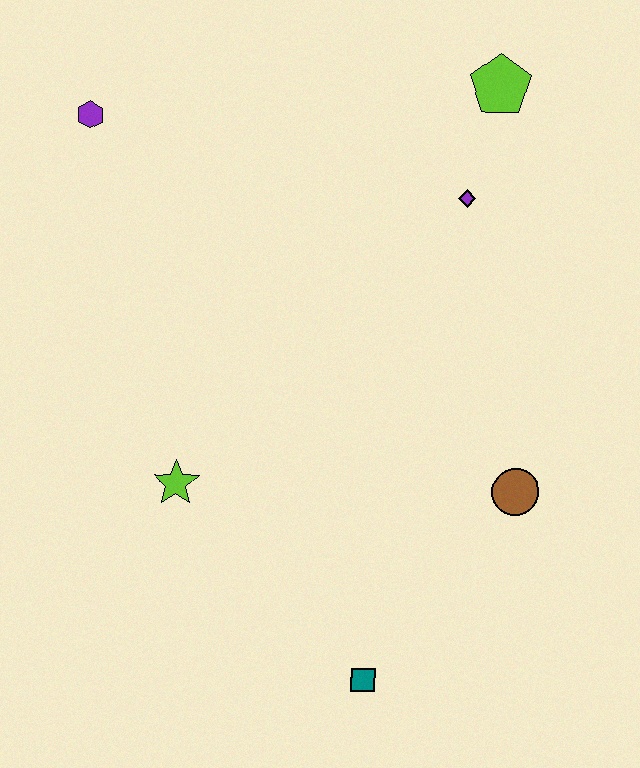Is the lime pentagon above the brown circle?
Yes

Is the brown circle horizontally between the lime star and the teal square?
No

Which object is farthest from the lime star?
The lime pentagon is farthest from the lime star.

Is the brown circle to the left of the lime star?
No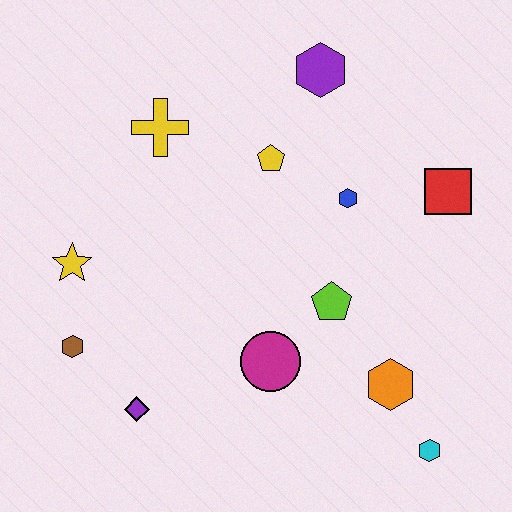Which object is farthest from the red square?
The brown hexagon is farthest from the red square.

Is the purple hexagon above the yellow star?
Yes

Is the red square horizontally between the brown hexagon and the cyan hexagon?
No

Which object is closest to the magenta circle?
The lime pentagon is closest to the magenta circle.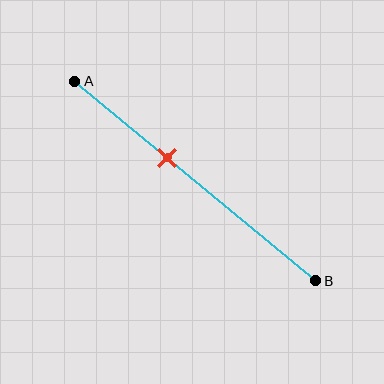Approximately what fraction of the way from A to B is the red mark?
The red mark is approximately 40% of the way from A to B.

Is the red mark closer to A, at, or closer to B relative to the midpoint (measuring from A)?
The red mark is closer to point A than the midpoint of segment AB.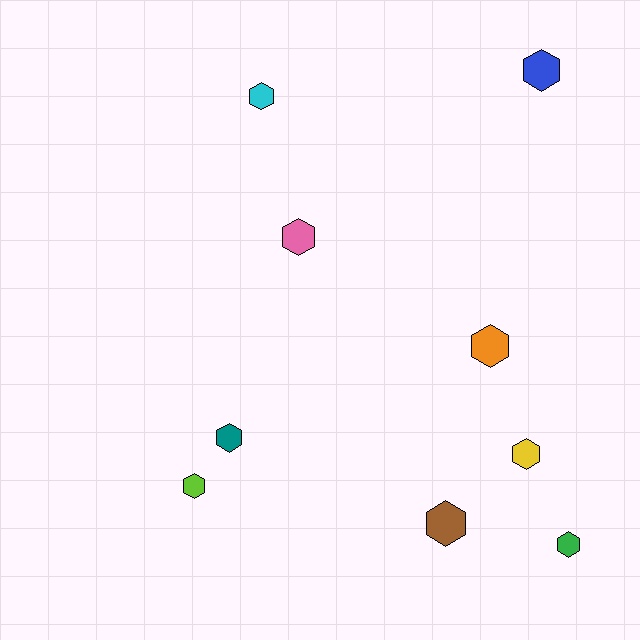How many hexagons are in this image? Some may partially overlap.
There are 9 hexagons.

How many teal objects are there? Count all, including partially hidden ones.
There is 1 teal object.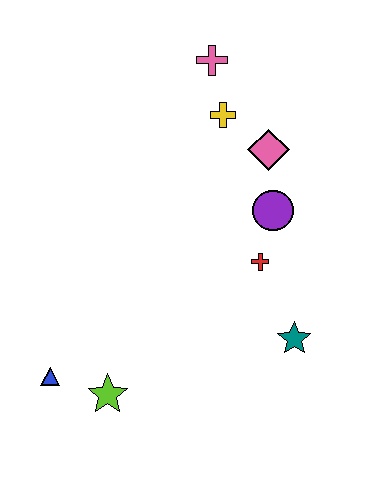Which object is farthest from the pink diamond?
The blue triangle is farthest from the pink diamond.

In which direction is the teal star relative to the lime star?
The teal star is to the right of the lime star.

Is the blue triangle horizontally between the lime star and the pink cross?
No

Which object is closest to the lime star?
The blue triangle is closest to the lime star.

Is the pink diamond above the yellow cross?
No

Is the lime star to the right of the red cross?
No